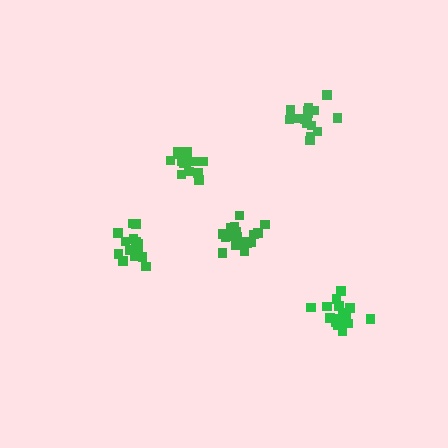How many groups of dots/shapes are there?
There are 5 groups.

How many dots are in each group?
Group 1: 15 dots, Group 2: 17 dots, Group 3: 18 dots, Group 4: 17 dots, Group 5: 16 dots (83 total).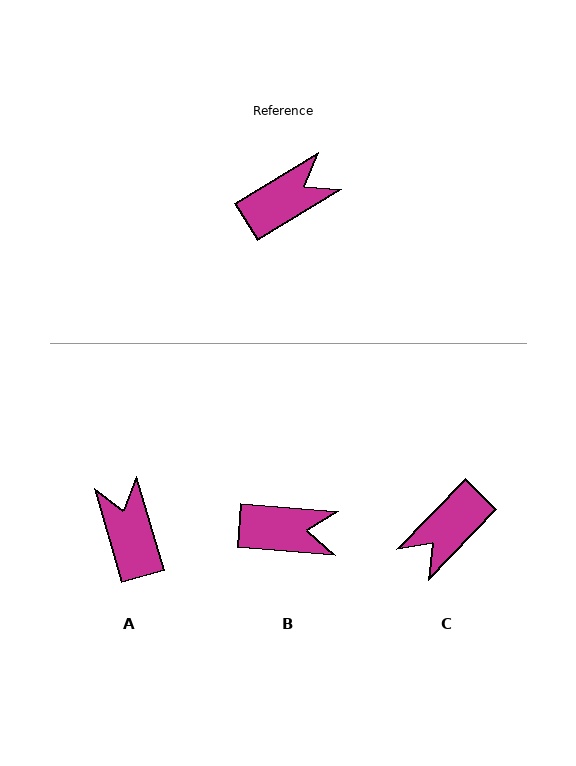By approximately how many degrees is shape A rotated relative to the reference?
Approximately 75 degrees counter-clockwise.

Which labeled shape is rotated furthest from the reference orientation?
C, about 166 degrees away.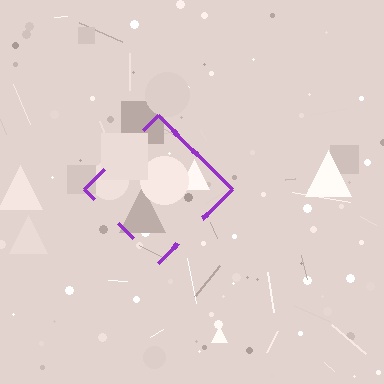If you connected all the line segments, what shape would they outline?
They would outline a diamond.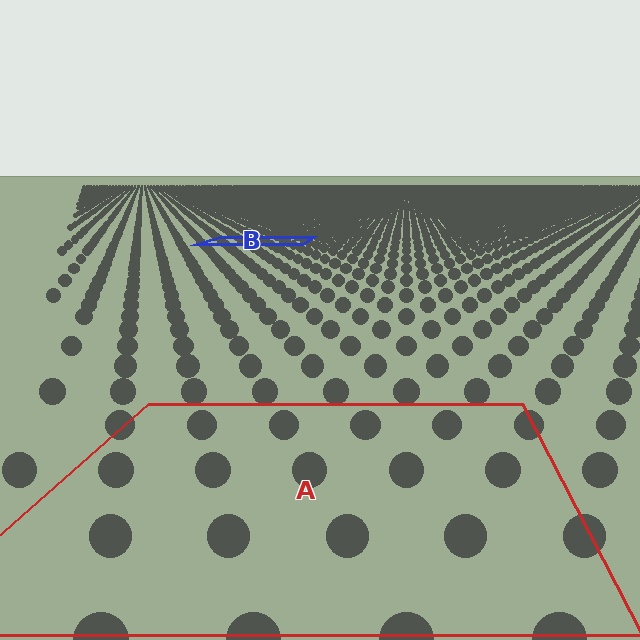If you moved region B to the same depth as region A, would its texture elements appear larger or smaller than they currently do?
They would appear larger. At a closer depth, the same texture elements are projected at a bigger on-screen size.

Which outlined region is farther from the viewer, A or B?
Region B is farther from the viewer — the texture elements inside it appear smaller and more densely packed.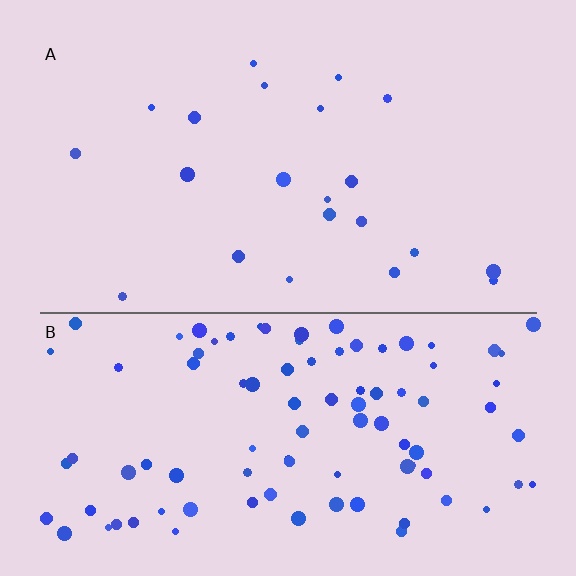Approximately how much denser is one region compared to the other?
Approximately 4.4× — region B over region A.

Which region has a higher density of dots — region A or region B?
B (the bottom).